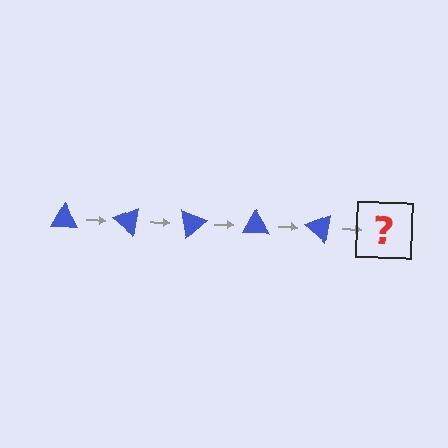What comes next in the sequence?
The next element should be a blue triangle rotated 200 degrees.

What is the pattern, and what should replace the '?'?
The pattern is that the triangle rotates 40 degrees each step. The '?' should be a blue triangle rotated 200 degrees.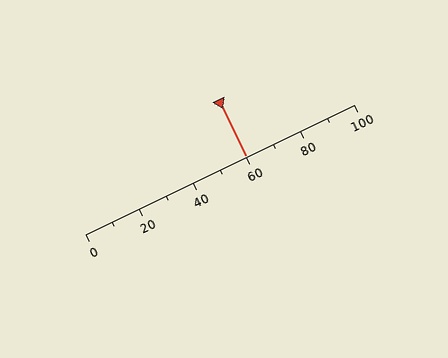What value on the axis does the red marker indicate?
The marker indicates approximately 60.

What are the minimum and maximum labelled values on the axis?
The axis runs from 0 to 100.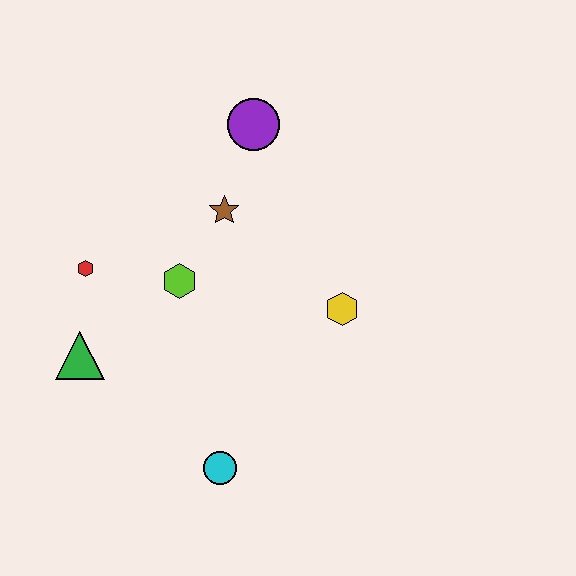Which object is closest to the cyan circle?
The green triangle is closest to the cyan circle.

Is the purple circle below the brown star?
No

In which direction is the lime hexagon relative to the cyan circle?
The lime hexagon is above the cyan circle.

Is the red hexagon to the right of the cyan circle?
No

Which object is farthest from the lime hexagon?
The cyan circle is farthest from the lime hexagon.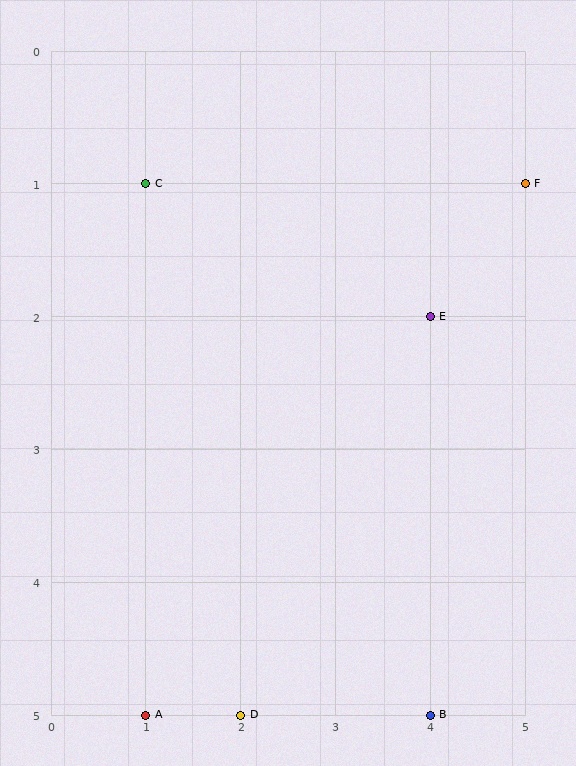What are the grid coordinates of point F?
Point F is at grid coordinates (5, 1).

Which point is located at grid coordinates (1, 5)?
Point A is at (1, 5).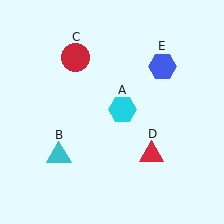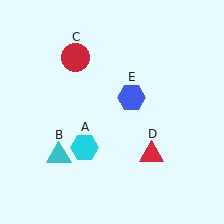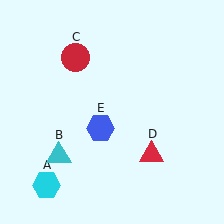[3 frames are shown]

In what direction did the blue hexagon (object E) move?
The blue hexagon (object E) moved down and to the left.